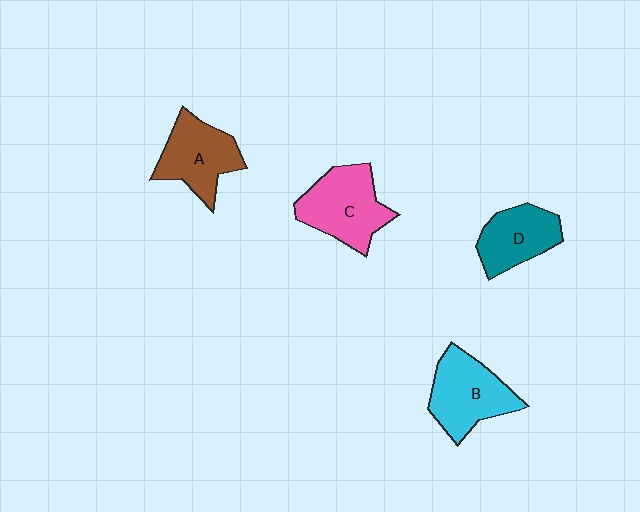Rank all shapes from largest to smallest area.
From largest to smallest: C (pink), B (cyan), A (brown), D (teal).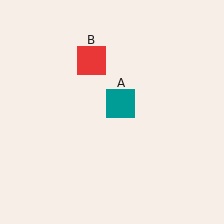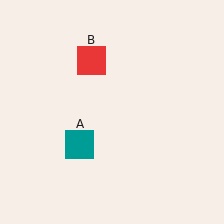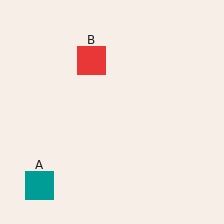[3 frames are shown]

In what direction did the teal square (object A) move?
The teal square (object A) moved down and to the left.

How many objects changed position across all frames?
1 object changed position: teal square (object A).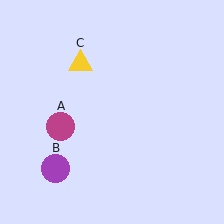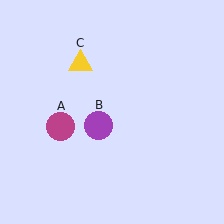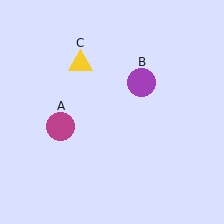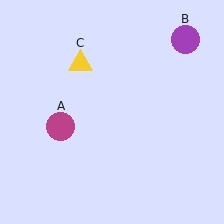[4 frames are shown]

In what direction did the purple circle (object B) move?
The purple circle (object B) moved up and to the right.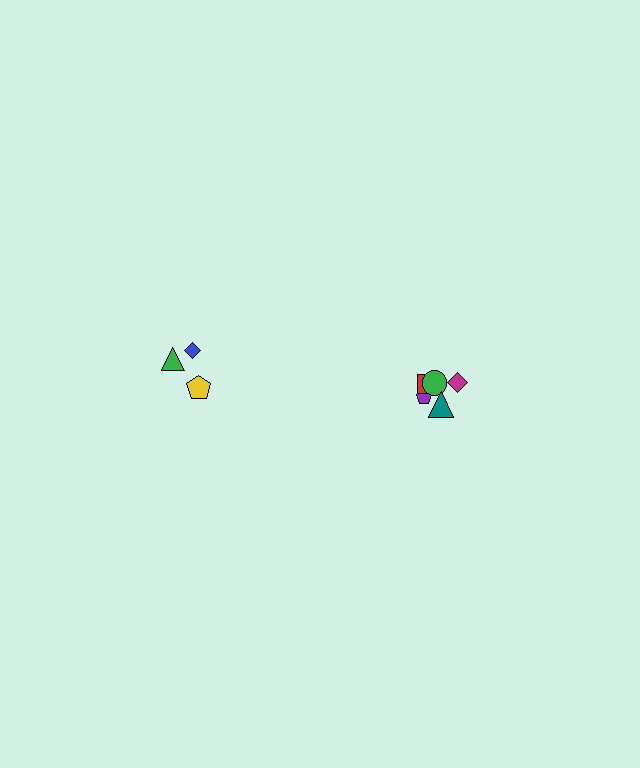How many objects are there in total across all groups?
There are 8 objects.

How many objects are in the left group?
There are 3 objects.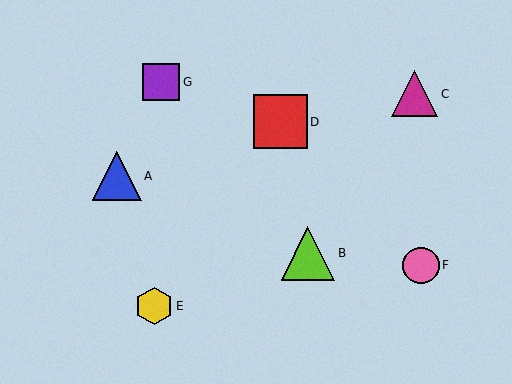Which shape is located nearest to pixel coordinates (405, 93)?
The magenta triangle (labeled C) at (415, 94) is nearest to that location.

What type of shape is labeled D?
Shape D is a red square.